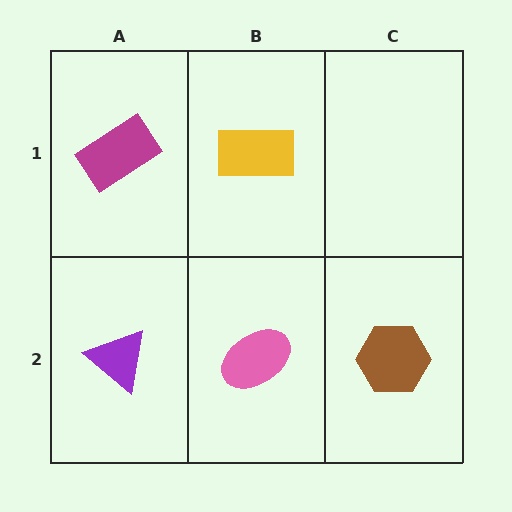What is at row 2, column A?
A purple triangle.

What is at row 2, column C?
A brown hexagon.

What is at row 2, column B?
A pink ellipse.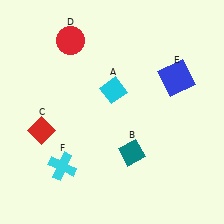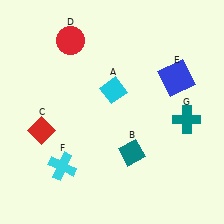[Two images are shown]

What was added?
A teal cross (G) was added in Image 2.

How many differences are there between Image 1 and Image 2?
There is 1 difference between the two images.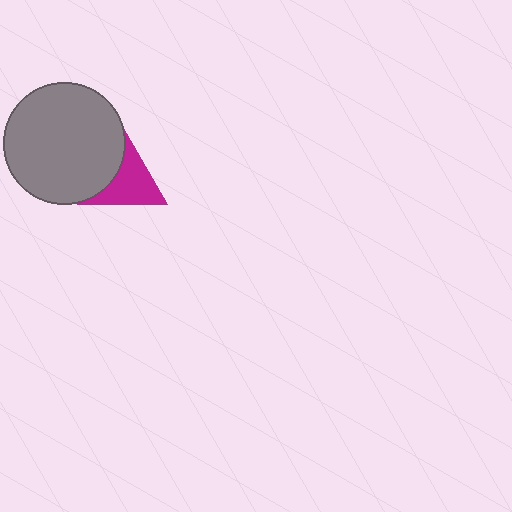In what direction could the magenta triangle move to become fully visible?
The magenta triangle could move right. That would shift it out from behind the gray circle entirely.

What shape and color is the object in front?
The object in front is a gray circle.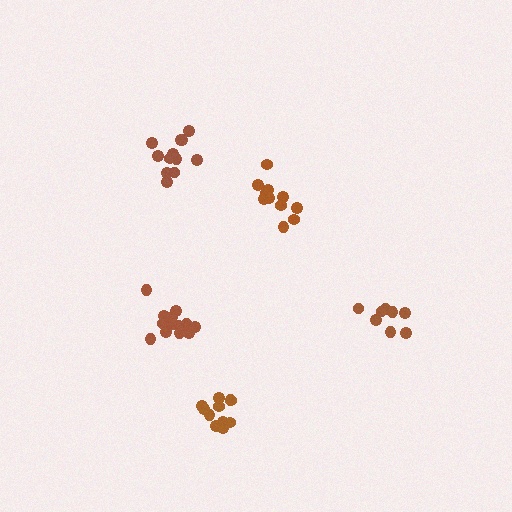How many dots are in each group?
Group 1: 8 dots, Group 2: 13 dots, Group 3: 11 dots, Group 4: 11 dots, Group 5: 12 dots (55 total).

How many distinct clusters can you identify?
There are 5 distinct clusters.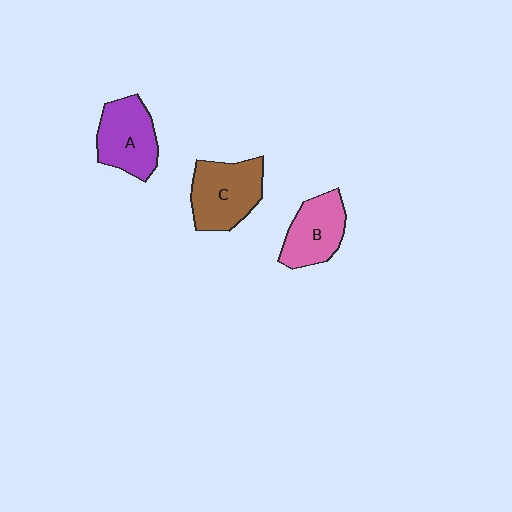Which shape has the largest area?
Shape C (brown).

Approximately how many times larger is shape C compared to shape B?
Approximately 1.2 times.